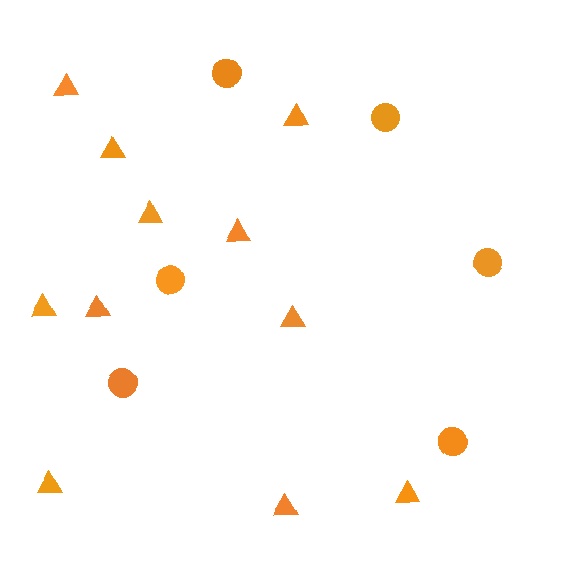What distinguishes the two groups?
There are 2 groups: one group of triangles (11) and one group of circles (6).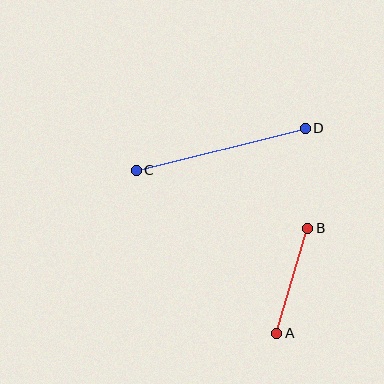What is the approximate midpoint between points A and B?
The midpoint is at approximately (292, 281) pixels.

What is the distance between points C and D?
The distance is approximately 174 pixels.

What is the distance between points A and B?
The distance is approximately 110 pixels.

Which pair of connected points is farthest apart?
Points C and D are farthest apart.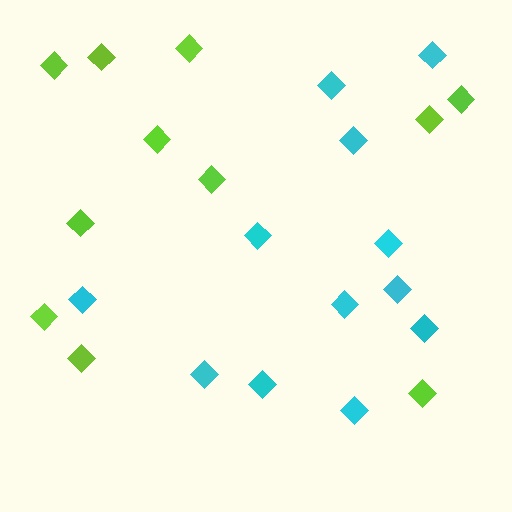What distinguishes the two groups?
There are 2 groups: one group of cyan diamonds (12) and one group of lime diamonds (11).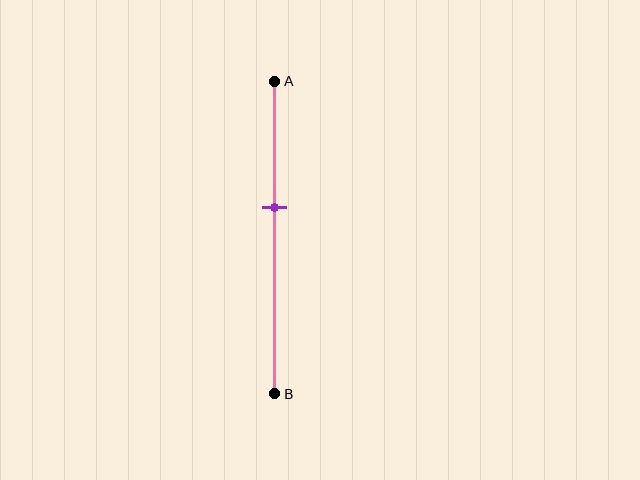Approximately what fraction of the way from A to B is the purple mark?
The purple mark is approximately 40% of the way from A to B.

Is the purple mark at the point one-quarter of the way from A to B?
No, the mark is at about 40% from A, not at the 25% one-quarter point.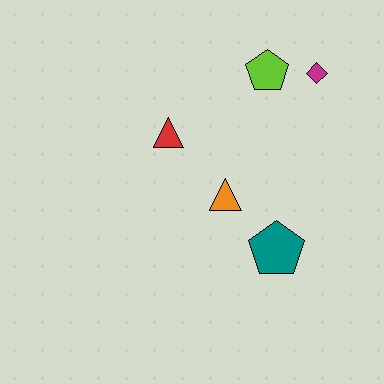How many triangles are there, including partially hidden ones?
There are 2 triangles.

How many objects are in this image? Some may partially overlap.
There are 5 objects.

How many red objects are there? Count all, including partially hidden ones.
There is 1 red object.